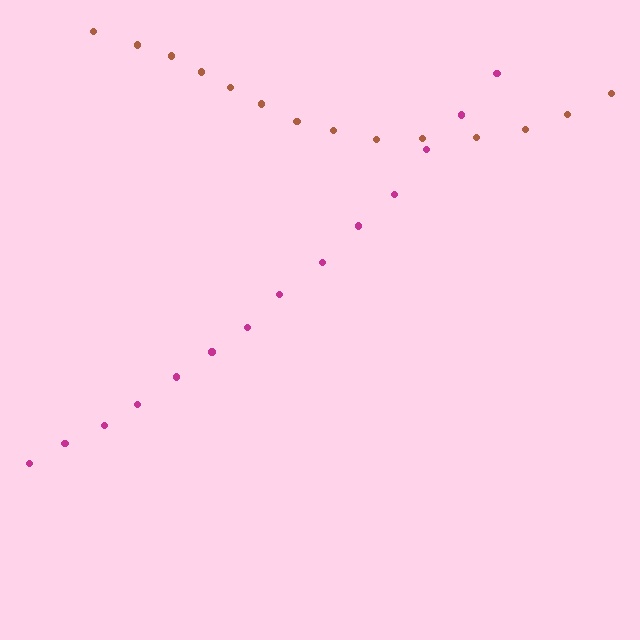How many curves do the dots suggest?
There are 2 distinct paths.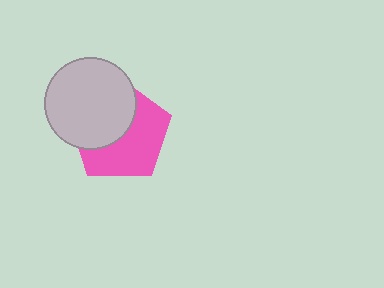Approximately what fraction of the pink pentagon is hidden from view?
Roughly 46% of the pink pentagon is hidden behind the light gray circle.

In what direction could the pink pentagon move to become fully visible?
The pink pentagon could move toward the lower-right. That would shift it out from behind the light gray circle entirely.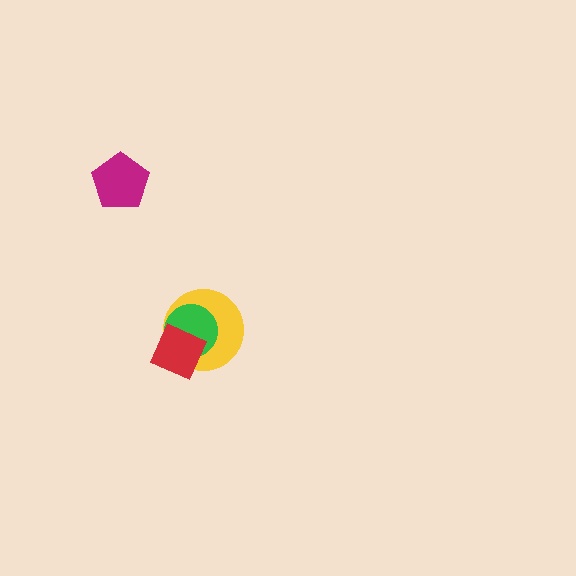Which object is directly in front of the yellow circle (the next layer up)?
The green circle is directly in front of the yellow circle.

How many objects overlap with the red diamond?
2 objects overlap with the red diamond.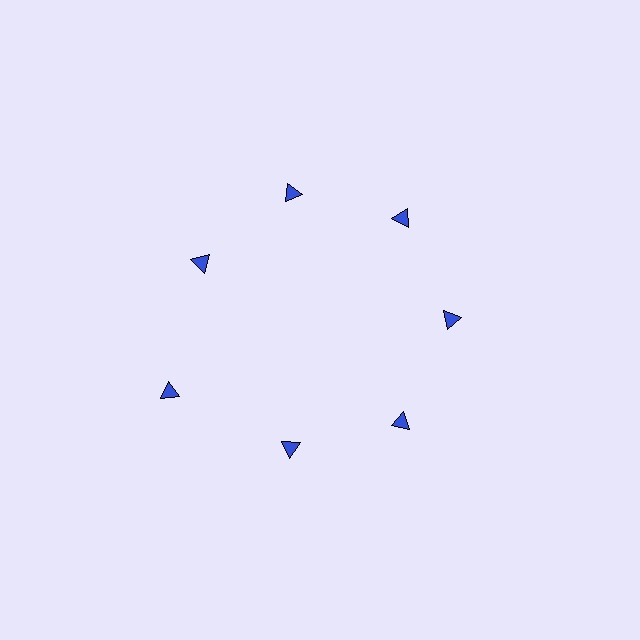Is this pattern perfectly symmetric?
No. The 7 blue triangles are arranged in a ring, but one element near the 8 o'clock position is pushed outward from the center, breaking the 7-fold rotational symmetry.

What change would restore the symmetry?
The symmetry would be restored by moving it inward, back onto the ring so that all 7 triangles sit at equal angles and equal distance from the center.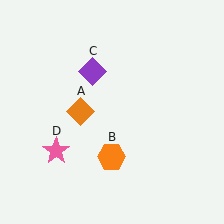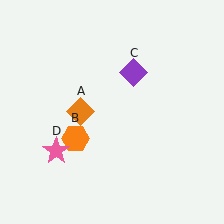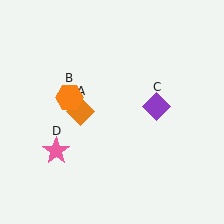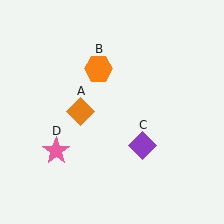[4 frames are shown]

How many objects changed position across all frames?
2 objects changed position: orange hexagon (object B), purple diamond (object C).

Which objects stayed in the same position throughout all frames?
Orange diamond (object A) and pink star (object D) remained stationary.